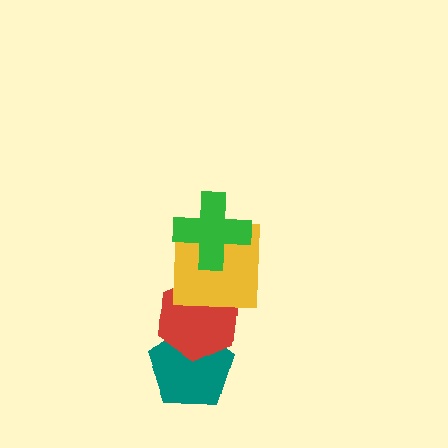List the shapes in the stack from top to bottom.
From top to bottom: the green cross, the yellow square, the red hexagon, the teal pentagon.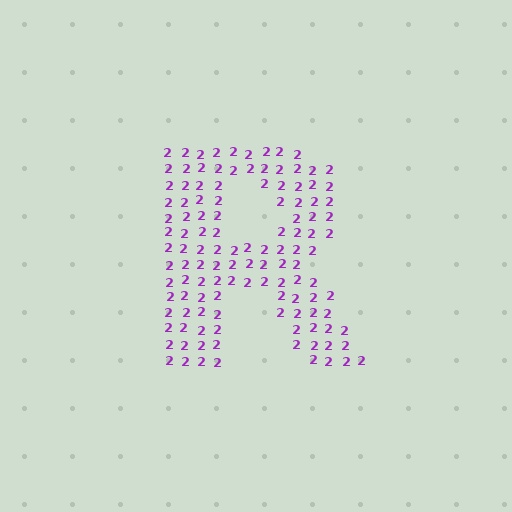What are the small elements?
The small elements are digit 2's.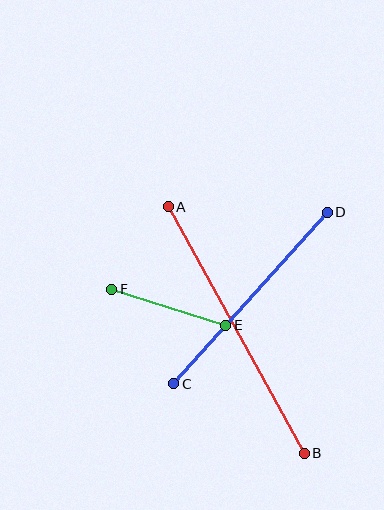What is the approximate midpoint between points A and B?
The midpoint is at approximately (236, 330) pixels.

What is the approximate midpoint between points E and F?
The midpoint is at approximately (169, 307) pixels.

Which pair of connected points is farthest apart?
Points A and B are farthest apart.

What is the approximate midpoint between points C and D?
The midpoint is at approximately (251, 298) pixels.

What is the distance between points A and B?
The distance is approximately 282 pixels.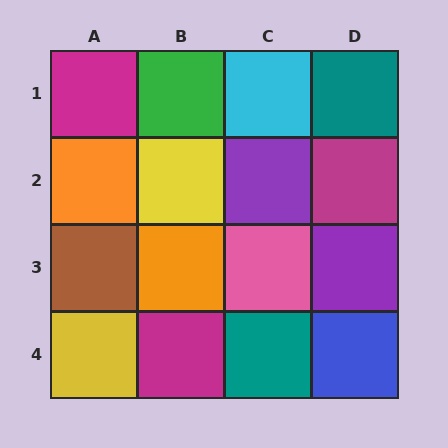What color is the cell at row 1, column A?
Magenta.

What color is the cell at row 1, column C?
Cyan.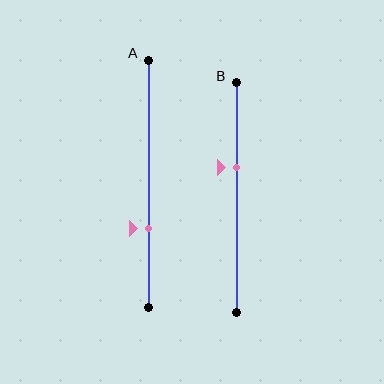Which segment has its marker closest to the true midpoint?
Segment B has its marker closest to the true midpoint.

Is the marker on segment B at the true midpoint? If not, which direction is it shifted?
No, the marker on segment B is shifted upward by about 13% of the segment length.